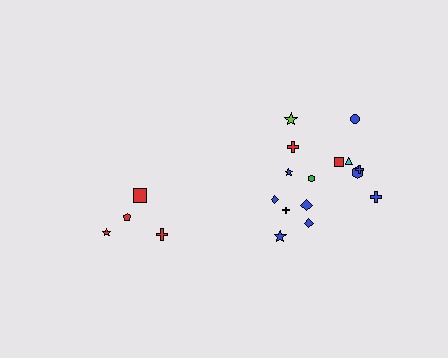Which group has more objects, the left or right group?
The right group.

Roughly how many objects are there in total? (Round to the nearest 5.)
Roughly 20 objects in total.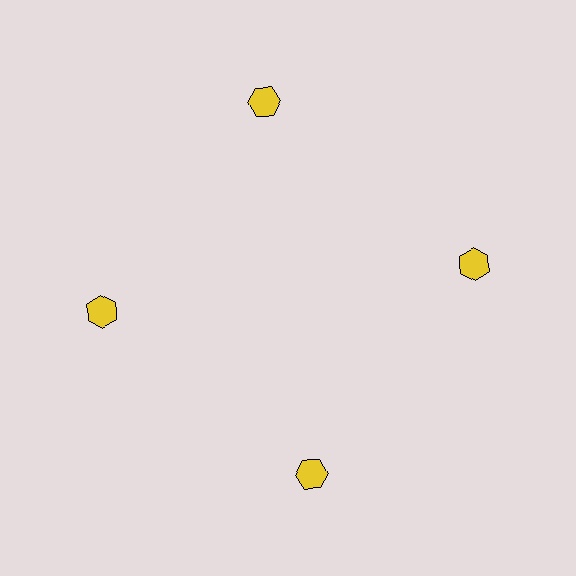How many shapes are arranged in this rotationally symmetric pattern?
There are 4 shapes, arranged in 4 groups of 1.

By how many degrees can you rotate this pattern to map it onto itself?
The pattern maps onto itself every 90 degrees of rotation.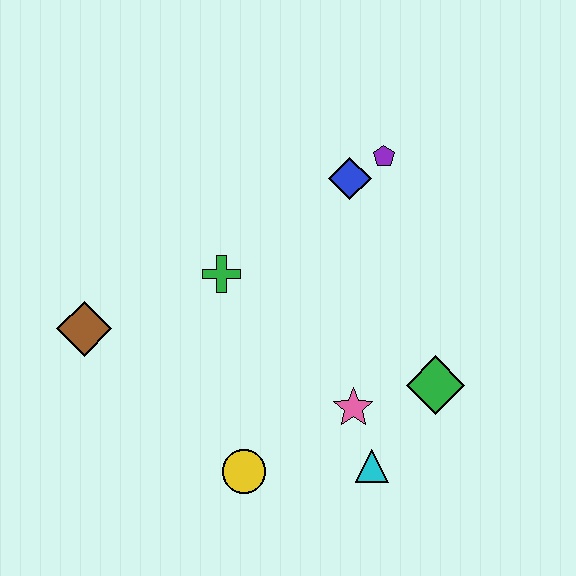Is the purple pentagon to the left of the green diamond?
Yes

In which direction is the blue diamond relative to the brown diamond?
The blue diamond is to the right of the brown diamond.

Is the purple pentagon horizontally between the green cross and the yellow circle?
No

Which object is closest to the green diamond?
The pink star is closest to the green diamond.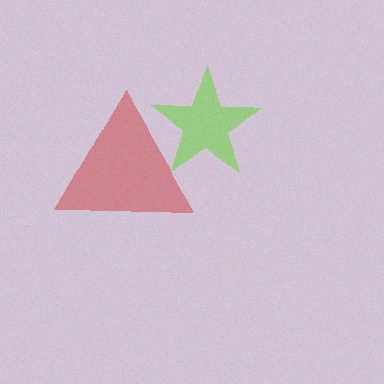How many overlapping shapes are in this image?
There are 2 overlapping shapes in the image.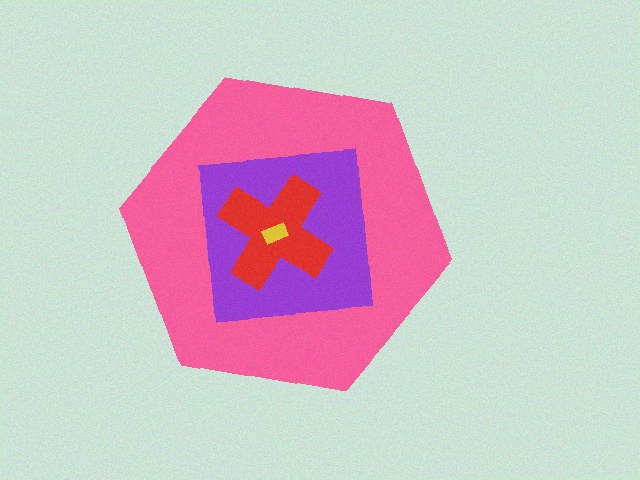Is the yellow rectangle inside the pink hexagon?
Yes.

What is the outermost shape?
The pink hexagon.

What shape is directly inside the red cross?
The yellow rectangle.